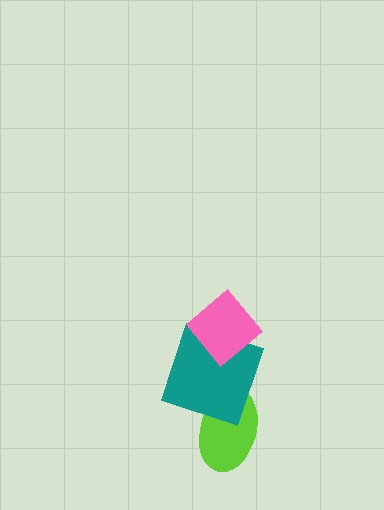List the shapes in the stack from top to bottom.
From top to bottom: the pink diamond, the teal square, the lime ellipse.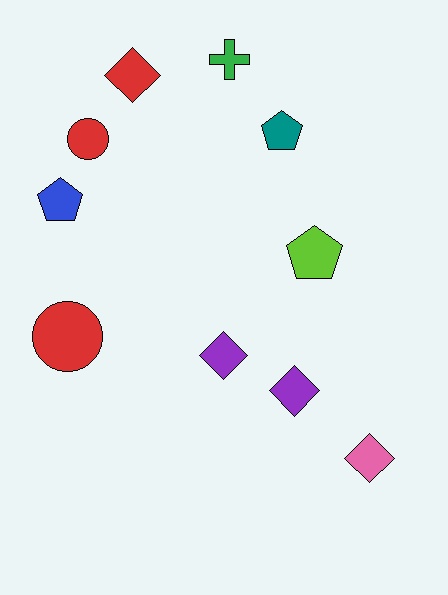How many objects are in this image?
There are 10 objects.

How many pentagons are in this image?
There are 3 pentagons.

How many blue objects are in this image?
There is 1 blue object.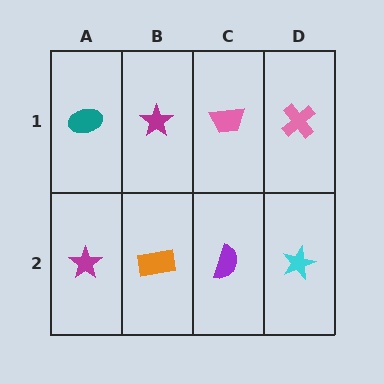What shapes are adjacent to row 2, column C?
A pink trapezoid (row 1, column C), an orange rectangle (row 2, column B), a cyan star (row 2, column D).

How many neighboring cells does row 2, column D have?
2.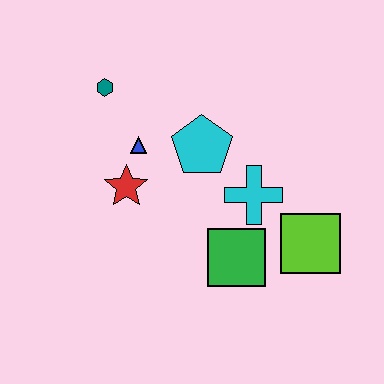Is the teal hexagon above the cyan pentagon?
Yes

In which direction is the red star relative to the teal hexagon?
The red star is below the teal hexagon.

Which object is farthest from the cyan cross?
The teal hexagon is farthest from the cyan cross.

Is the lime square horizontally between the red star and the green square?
No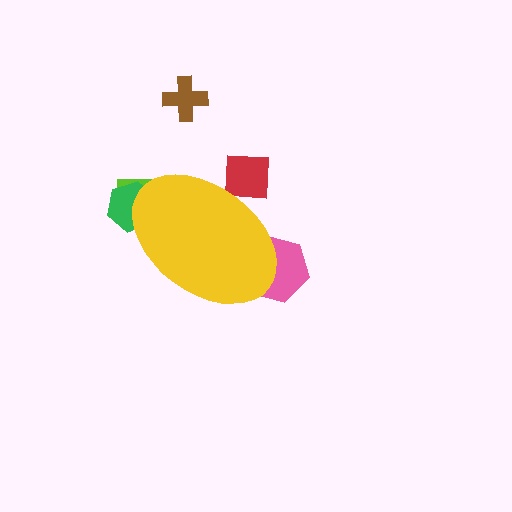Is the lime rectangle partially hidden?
Yes, the lime rectangle is partially hidden behind the yellow ellipse.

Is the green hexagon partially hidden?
Yes, the green hexagon is partially hidden behind the yellow ellipse.